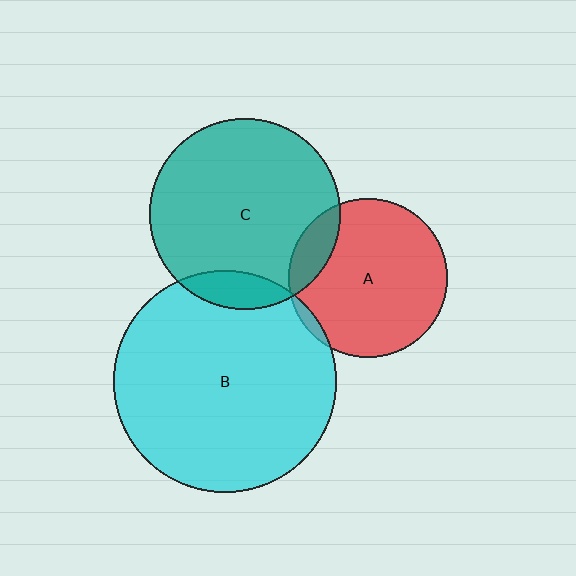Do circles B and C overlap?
Yes.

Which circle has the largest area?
Circle B (cyan).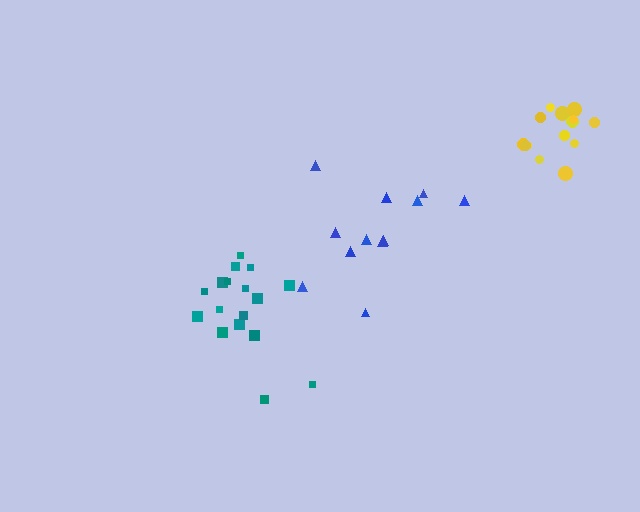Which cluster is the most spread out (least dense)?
Blue.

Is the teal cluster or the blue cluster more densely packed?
Teal.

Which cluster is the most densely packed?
Yellow.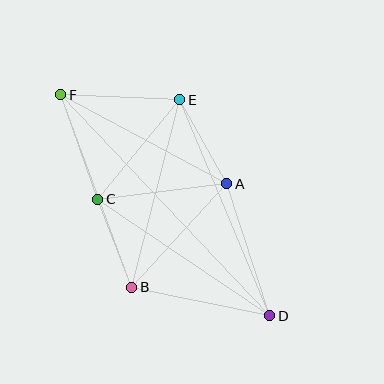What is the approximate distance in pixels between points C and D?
The distance between C and D is approximately 208 pixels.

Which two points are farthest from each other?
Points D and F are farthest from each other.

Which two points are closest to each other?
Points B and C are closest to each other.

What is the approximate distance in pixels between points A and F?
The distance between A and F is approximately 188 pixels.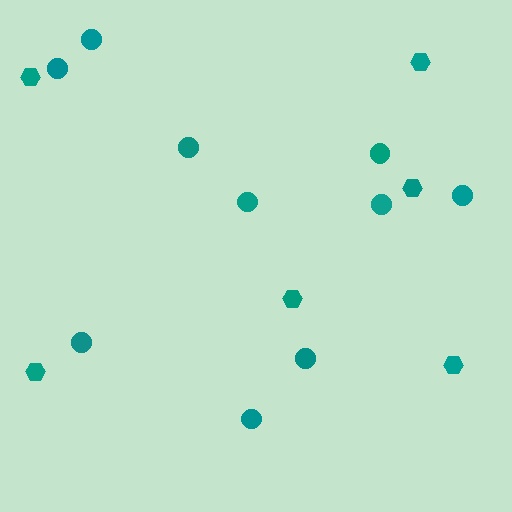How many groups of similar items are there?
There are 2 groups: one group of hexagons (6) and one group of circles (10).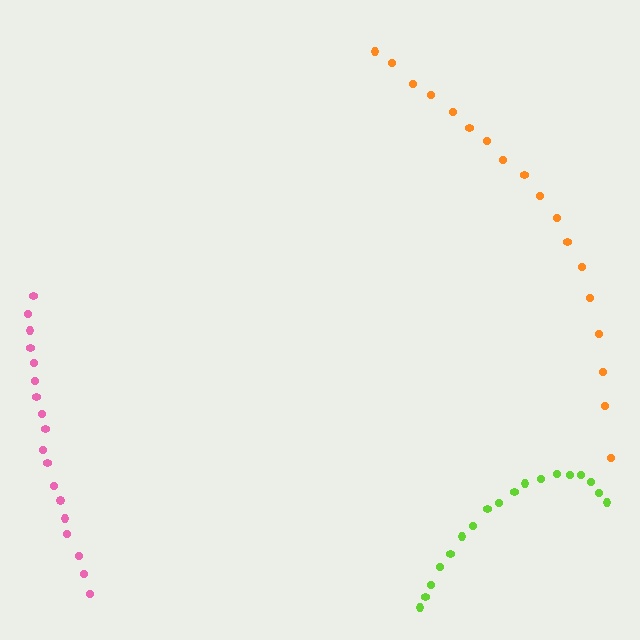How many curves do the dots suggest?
There are 3 distinct paths.